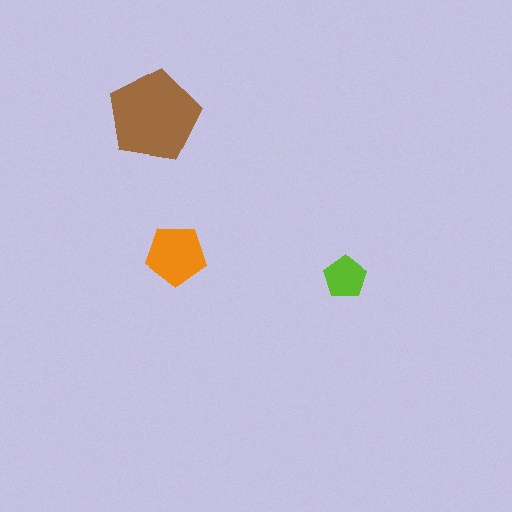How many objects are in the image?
There are 3 objects in the image.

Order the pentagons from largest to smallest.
the brown one, the orange one, the lime one.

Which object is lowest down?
The lime pentagon is bottommost.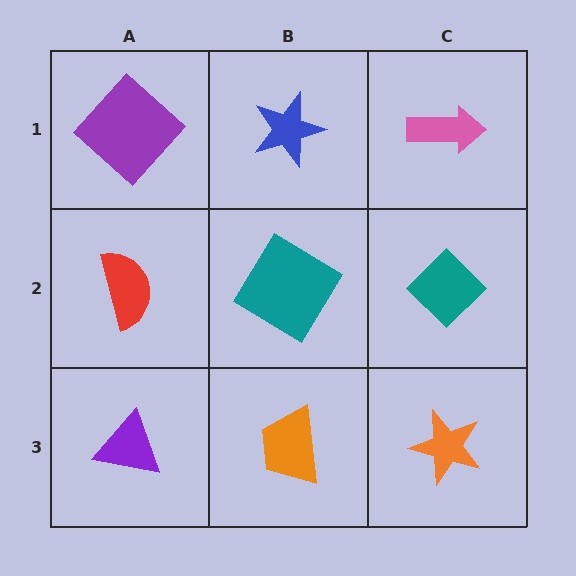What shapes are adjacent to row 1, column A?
A red semicircle (row 2, column A), a blue star (row 1, column B).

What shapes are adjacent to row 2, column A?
A purple diamond (row 1, column A), a purple triangle (row 3, column A), a teal diamond (row 2, column B).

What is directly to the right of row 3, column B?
An orange star.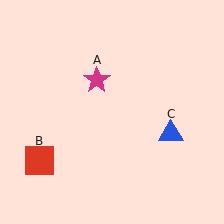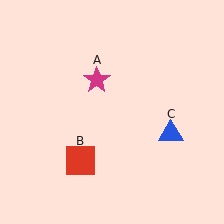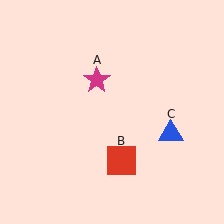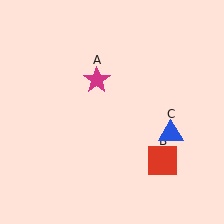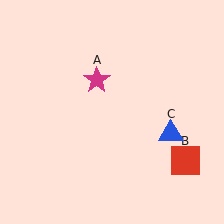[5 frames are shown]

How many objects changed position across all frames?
1 object changed position: red square (object B).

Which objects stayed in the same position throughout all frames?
Magenta star (object A) and blue triangle (object C) remained stationary.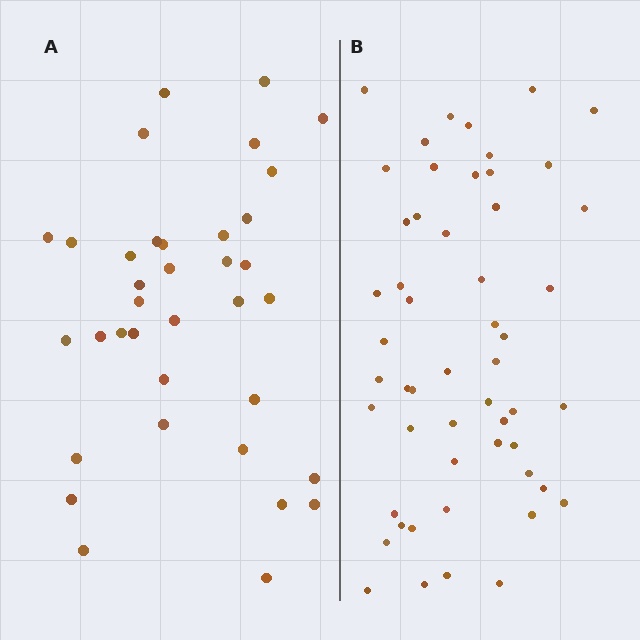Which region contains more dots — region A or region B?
Region B (the right region) has more dots.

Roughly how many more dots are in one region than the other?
Region B has approximately 15 more dots than region A.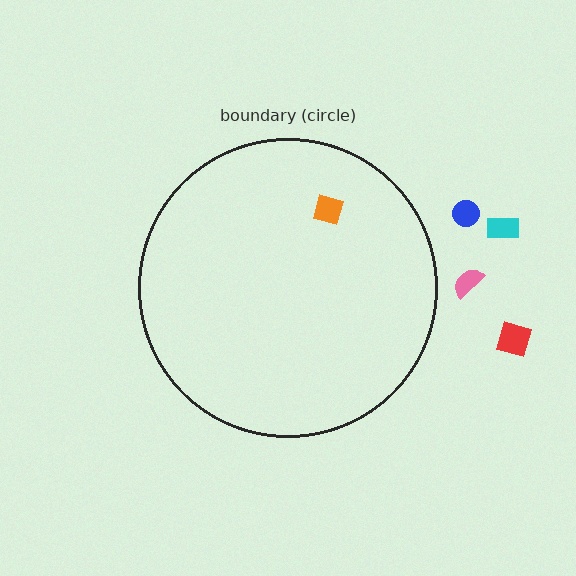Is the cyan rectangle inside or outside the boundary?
Outside.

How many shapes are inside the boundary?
1 inside, 4 outside.